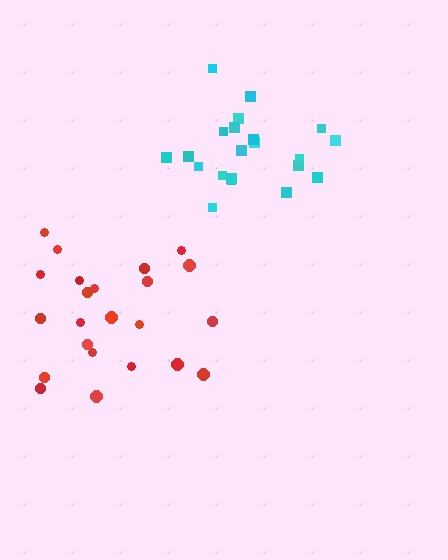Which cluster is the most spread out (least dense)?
Red.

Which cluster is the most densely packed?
Cyan.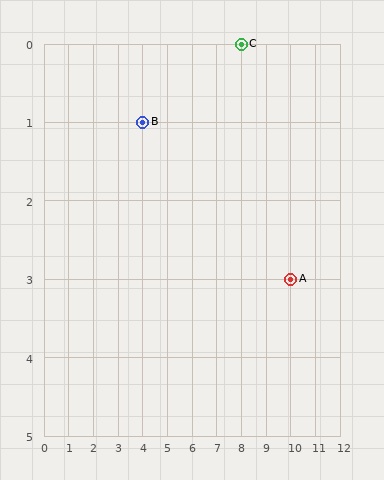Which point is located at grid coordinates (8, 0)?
Point C is at (8, 0).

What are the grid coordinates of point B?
Point B is at grid coordinates (4, 1).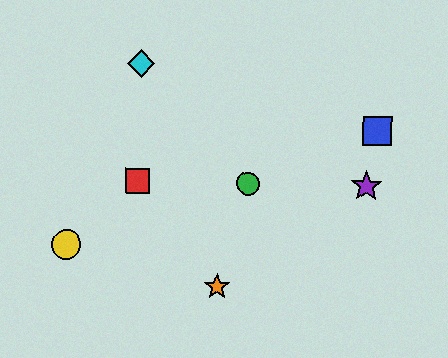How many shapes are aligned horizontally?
3 shapes (the red square, the green circle, the purple star) are aligned horizontally.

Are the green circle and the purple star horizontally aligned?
Yes, both are at y≈183.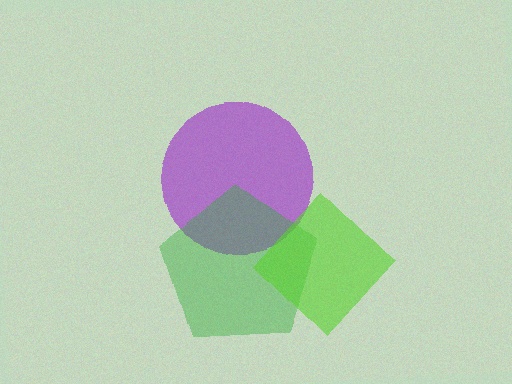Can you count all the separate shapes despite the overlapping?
Yes, there are 3 separate shapes.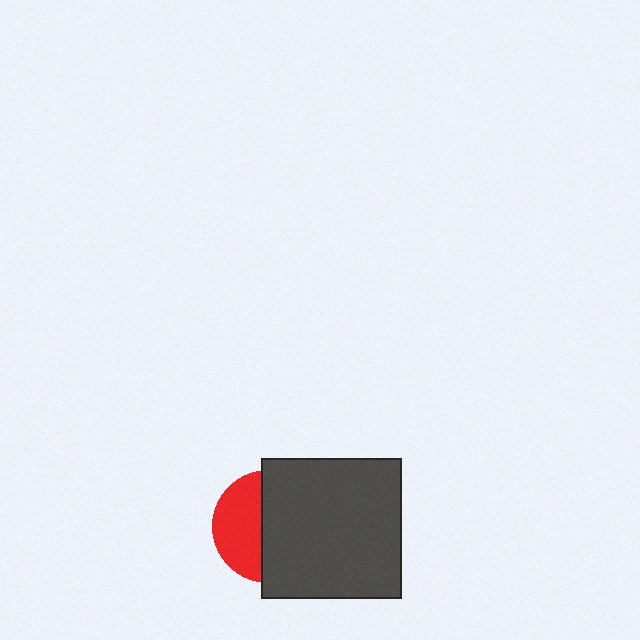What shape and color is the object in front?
The object in front is a dark gray square.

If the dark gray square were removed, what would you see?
You would see the complete red circle.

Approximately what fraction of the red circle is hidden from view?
Roughly 58% of the red circle is hidden behind the dark gray square.